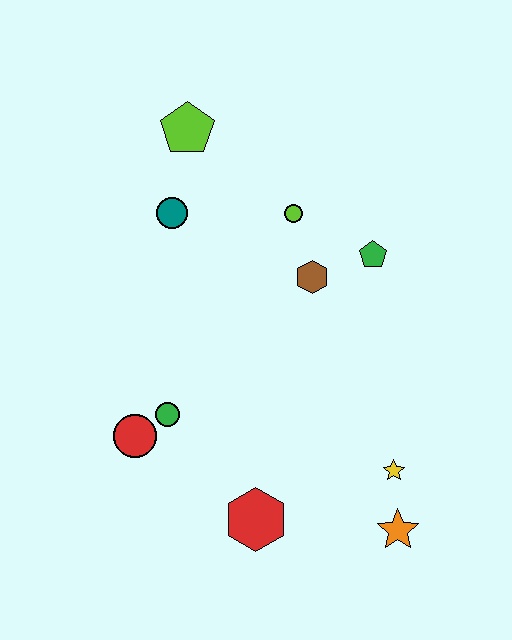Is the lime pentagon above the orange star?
Yes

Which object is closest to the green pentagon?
The brown hexagon is closest to the green pentagon.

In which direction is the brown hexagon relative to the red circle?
The brown hexagon is to the right of the red circle.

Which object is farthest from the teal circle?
The orange star is farthest from the teal circle.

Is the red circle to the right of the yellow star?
No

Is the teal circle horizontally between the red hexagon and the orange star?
No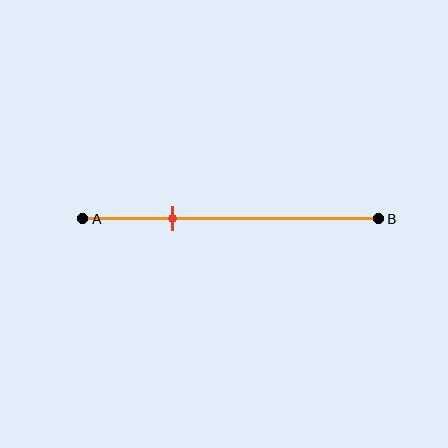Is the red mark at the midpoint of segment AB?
No, the mark is at about 30% from A, not at the 50% midpoint.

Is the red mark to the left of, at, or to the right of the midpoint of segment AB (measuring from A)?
The red mark is to the left of the midpoint of segment AB.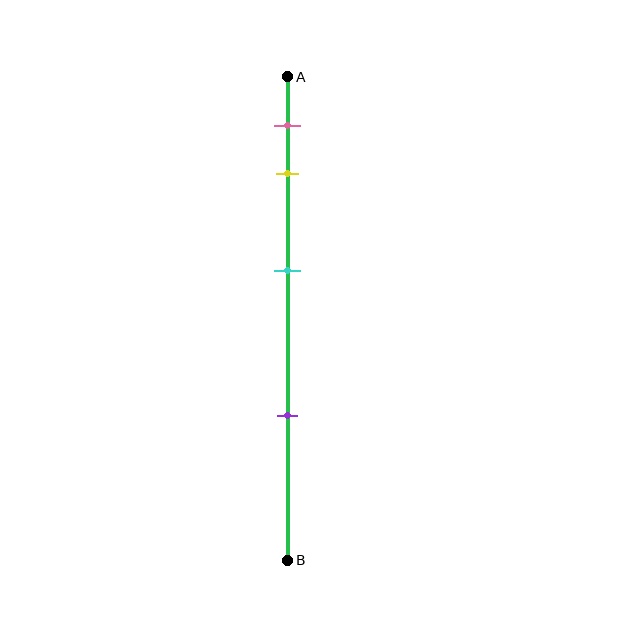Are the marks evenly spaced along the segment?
No, the marks are not evenly spaced.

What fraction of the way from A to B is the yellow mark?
The yellow mark is approximately 20% (0.2) of the way from A to B.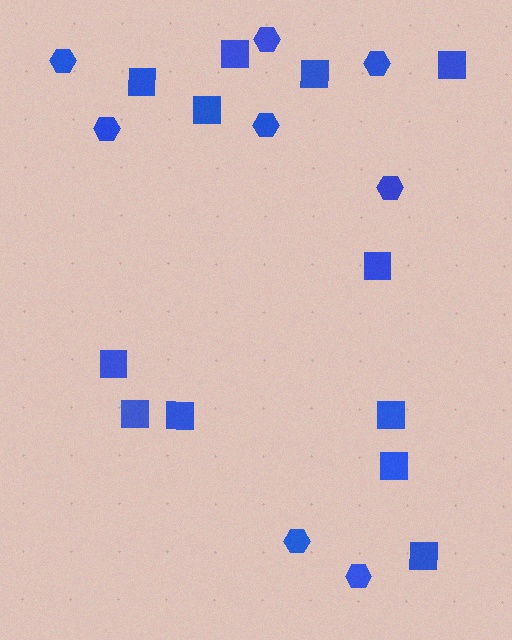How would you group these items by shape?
There are 2 groups: one group of hexagons (8) and one group of squares (12).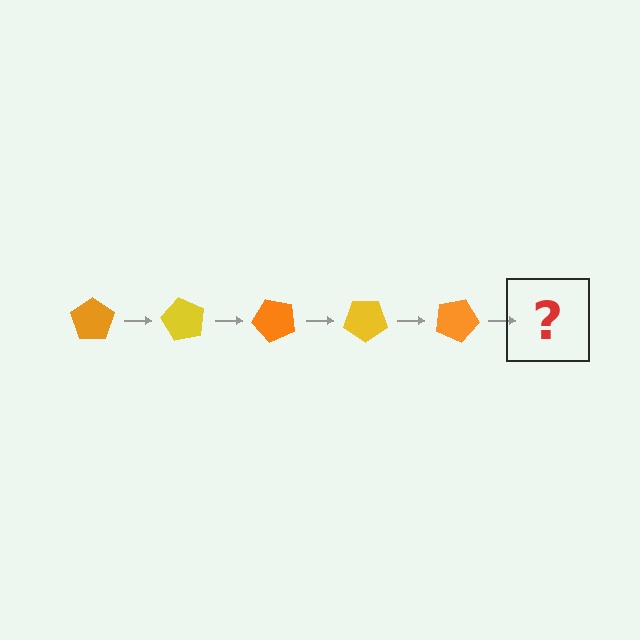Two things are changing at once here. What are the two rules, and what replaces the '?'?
The two rules are that it rotates 60 degrees each step and the color cycles through orange and yellow. The '?' should be a yellow pentagon, rotated 300 degrees from the start.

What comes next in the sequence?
The next element should be a yellow pentagon, rotated 300 degrees from the start.